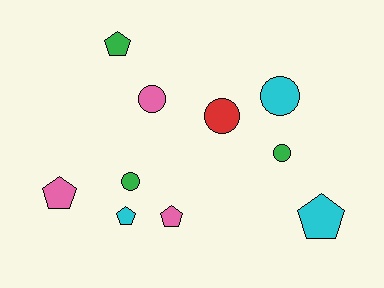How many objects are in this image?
There are 10 objects.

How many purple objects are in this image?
There are no purple objects.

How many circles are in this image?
There are 5 circles.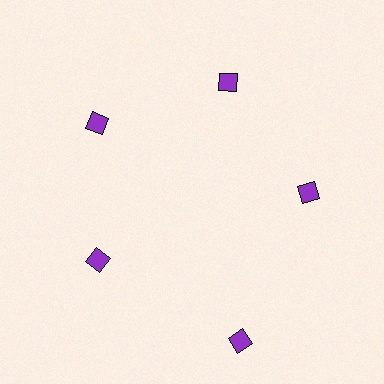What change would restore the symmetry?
The symmetry would be restored by moving it inward, back onto the ring so that all 5 diamonds sit at equal angles and equal distance from the center.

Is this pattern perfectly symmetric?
No. The 5 purple diamonds are arranged in a ring, but one element near the 5 o'clock position is pushed outward from the center, breaking the 5-fold rotational symmetry.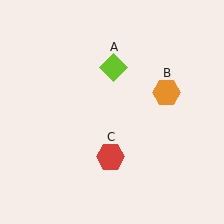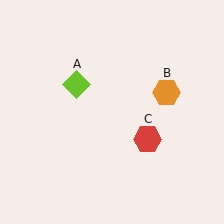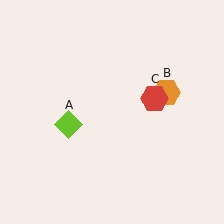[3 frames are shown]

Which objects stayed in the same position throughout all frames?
Orange hexagon (object B) remained stationary.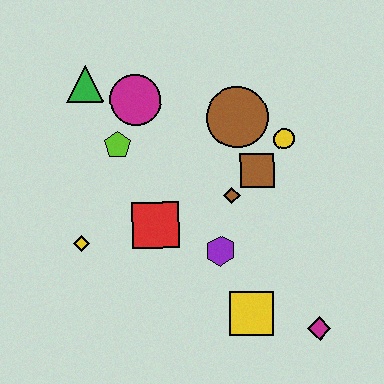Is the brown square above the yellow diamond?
Yes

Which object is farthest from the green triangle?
The magenta diamond is farthest from the green triangle.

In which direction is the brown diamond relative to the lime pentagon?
The brown diamond is to the right of the lime pentagon.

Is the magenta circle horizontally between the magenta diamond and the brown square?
No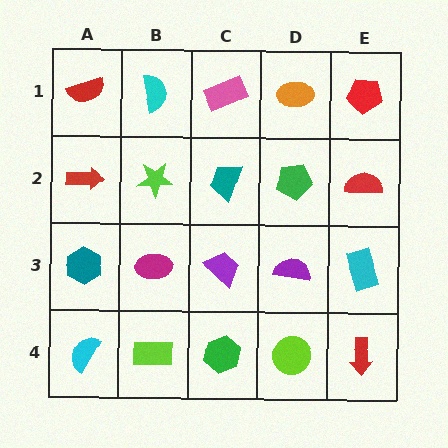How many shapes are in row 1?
5 shapes.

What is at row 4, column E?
A red arrow.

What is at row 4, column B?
A lime rectangle.